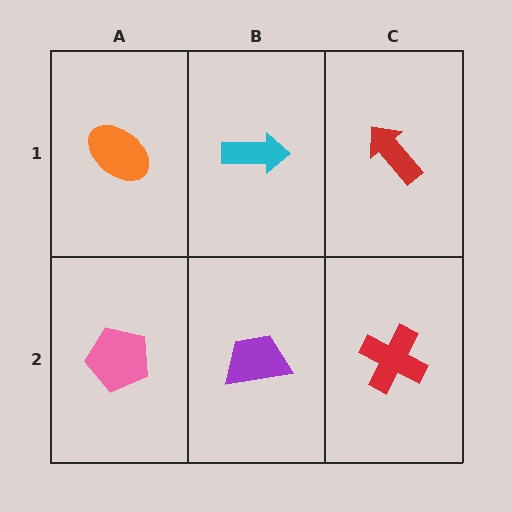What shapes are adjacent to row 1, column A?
A pink pentagon (row 2, column A), a cyan arrow (row 1, column B).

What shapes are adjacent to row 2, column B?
A cyan arrow (row 1, column B), a pink pentagon (row 2, column A), a red cross (row 2, column C).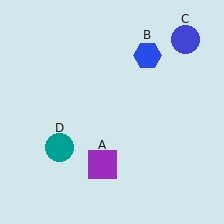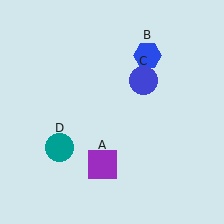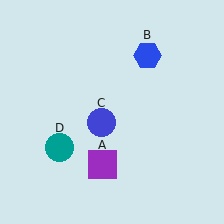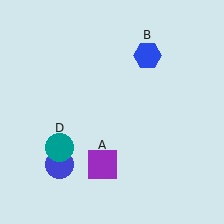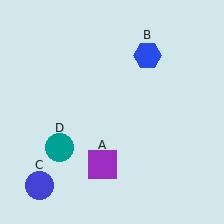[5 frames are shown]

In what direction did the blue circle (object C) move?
The blue circle (object C) moved down and to the left.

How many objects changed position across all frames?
1 object changed position: blue circle (object C).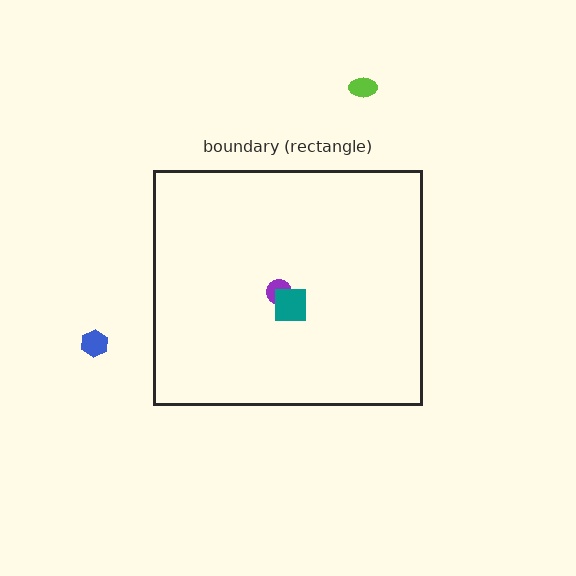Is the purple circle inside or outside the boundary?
Inside.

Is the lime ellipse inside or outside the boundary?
Outside.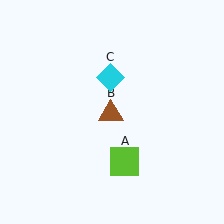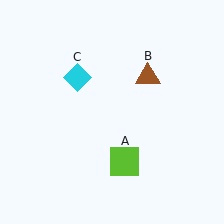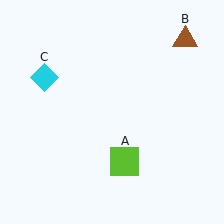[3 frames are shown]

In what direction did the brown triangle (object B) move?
The brown triangle (object B) moved up and to the right.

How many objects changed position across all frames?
2 objects changed position: brown triangle (object B), cyan diamond (object C).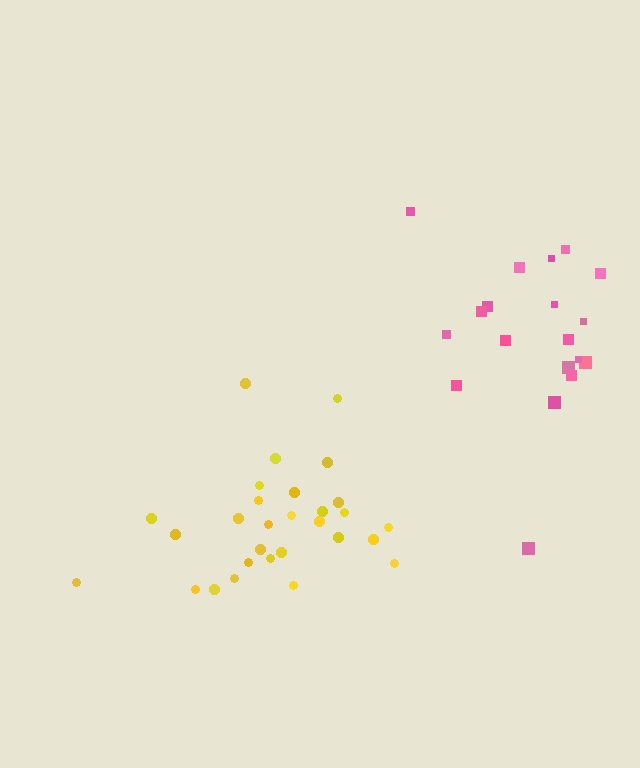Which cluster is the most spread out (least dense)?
Pink.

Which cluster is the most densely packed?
Yellow.